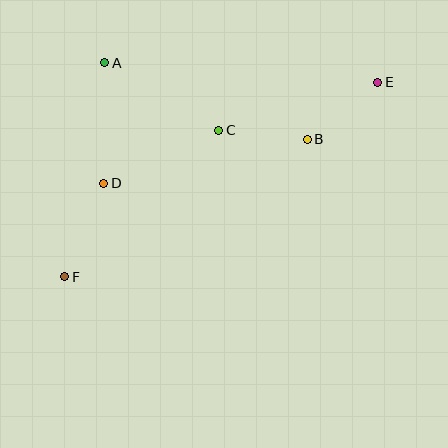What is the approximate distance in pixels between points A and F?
The distance between A and F is approximately 218 pixels.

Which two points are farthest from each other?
Points E and F are farthest from each other.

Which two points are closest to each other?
Points B and C are closest to each other.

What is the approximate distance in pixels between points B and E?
The distance between B and E is approximately 90 pixels.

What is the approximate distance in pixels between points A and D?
The distance between A and D is approximately 120 pixels.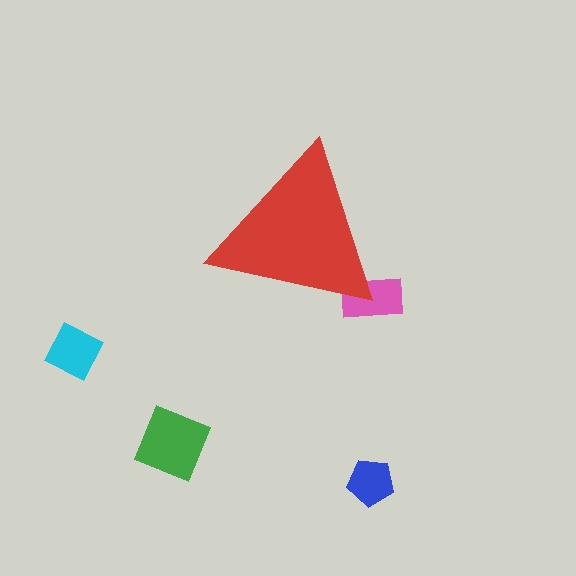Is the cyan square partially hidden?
No, the cyan square is fully visible.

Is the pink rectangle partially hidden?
Yes, the pink rectangle is partially hidden behind the red triangle.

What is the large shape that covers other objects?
A red triangle.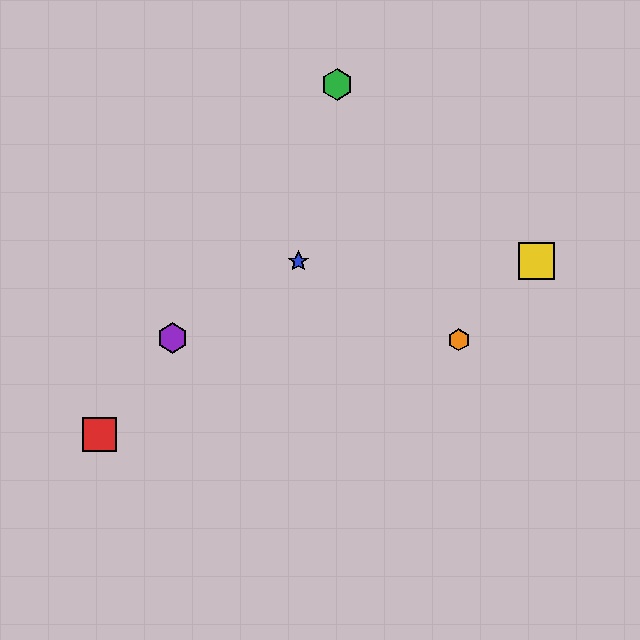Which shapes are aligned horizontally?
The blue star, the yellow square are aligned horizontally.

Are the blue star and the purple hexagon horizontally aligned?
No, the blue star is at y≈261 and the purple hexagon is at y≈338.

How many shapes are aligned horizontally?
2 shapes (the blue star, the yellow square) are aligned horizontally.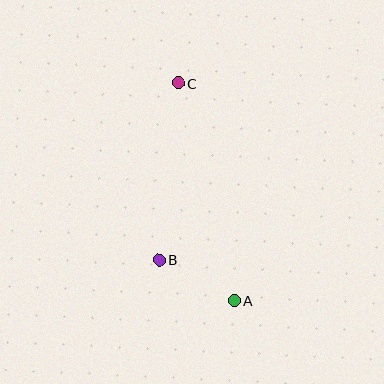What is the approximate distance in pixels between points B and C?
The distance between B and C is approximately 178 pixels.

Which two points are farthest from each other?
Points A and C are farthest from each other.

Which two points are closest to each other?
Points A and B are closest to each other.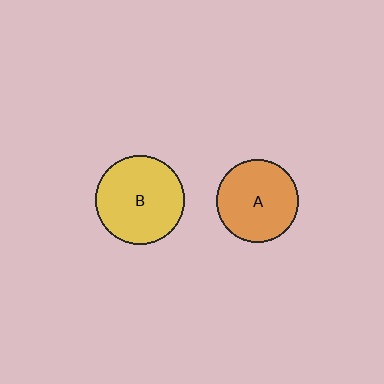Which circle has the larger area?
Circle B (yellow).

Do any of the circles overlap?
No, none of the circles overlap.